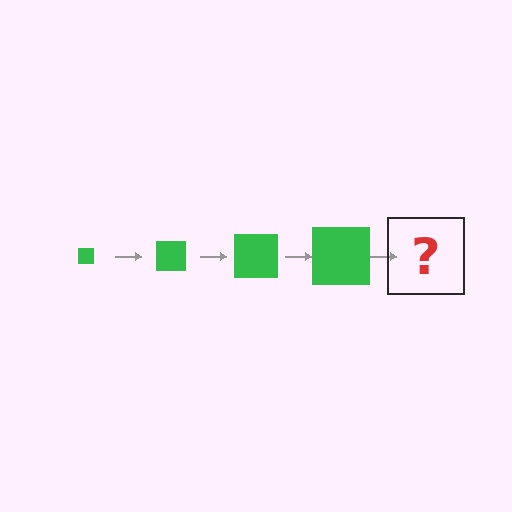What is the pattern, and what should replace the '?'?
The pattern is that the square gets progressively larger each step. The '?' should be a green square, larger than the previous one.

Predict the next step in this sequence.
The next step is a green square, larger than the previous one.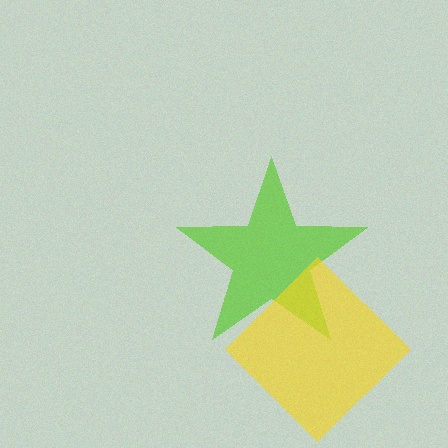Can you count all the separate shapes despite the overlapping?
Yes, there are 2 separate shapes.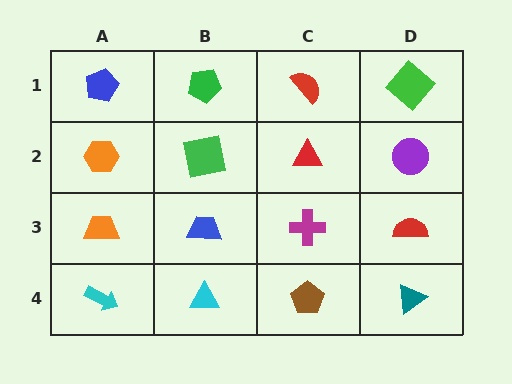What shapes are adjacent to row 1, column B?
A green square (row 2, column B), a blue pentagon (row 1, column A), a red semicircle (row 1, column C).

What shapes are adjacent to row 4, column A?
An orange trapezoid (row 3, column A), a cyan triangle (row 4, column B).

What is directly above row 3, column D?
A purple circle.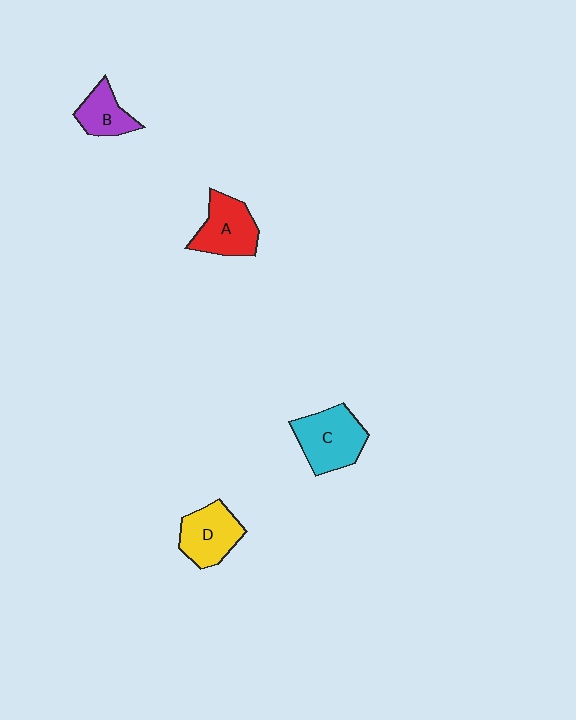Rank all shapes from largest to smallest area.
From largest to smallest: C (cyan), A (red), D (yellow), B (purple).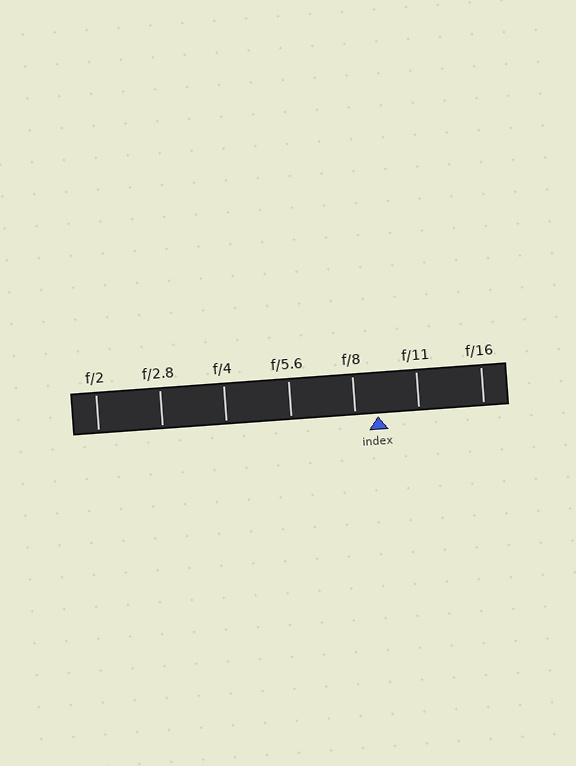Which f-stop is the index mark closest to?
The index mark is closest to f/8.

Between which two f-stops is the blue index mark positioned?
The index mark is between f/8 and f/11.